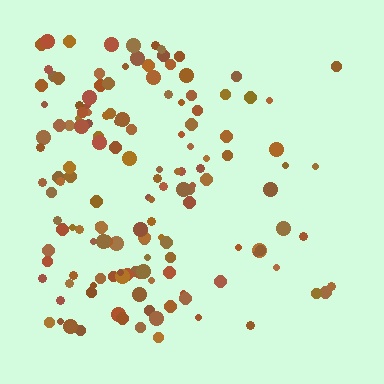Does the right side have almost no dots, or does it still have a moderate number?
Still a moderate number, just noticeably fewer than the left.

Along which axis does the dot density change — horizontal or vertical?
Horizontal.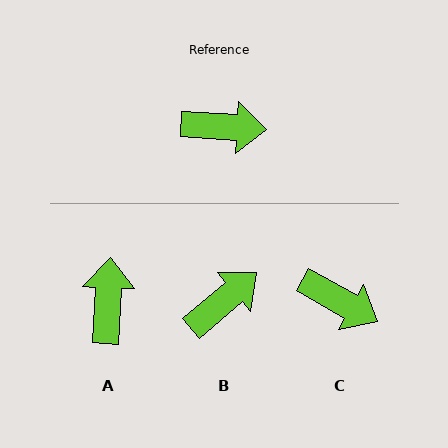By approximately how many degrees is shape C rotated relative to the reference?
Approximately 26 degrees clockwise.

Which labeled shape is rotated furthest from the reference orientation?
A, about 91 degrees away.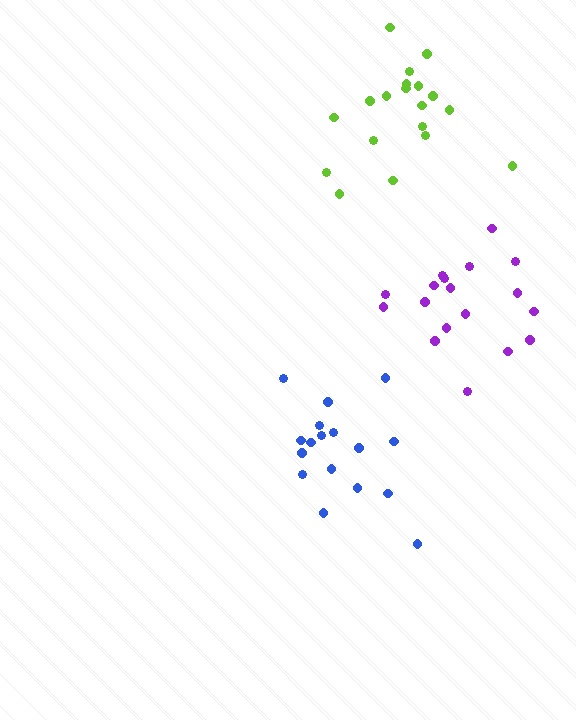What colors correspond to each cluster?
The clusters are colored: blue, purple, lime.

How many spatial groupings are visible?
There are 3 spatial groupings.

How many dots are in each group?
Group 1: 17 dots, Group 2: 18 dots, Group 3: 19 dots (54 total).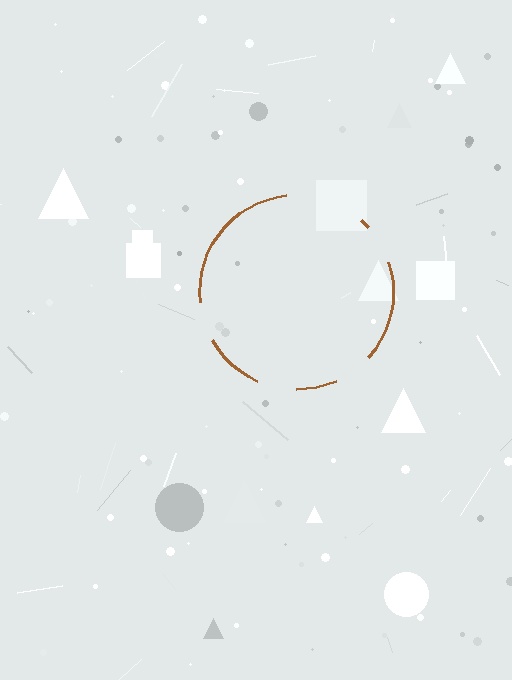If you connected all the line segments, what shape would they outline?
They would outline a circle.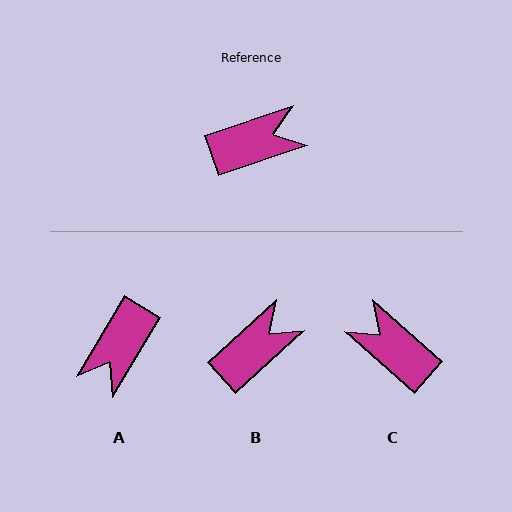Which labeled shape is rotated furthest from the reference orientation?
A, about 139 degrees away.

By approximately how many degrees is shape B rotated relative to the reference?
Approximately 24 degrees counter-clockwise.